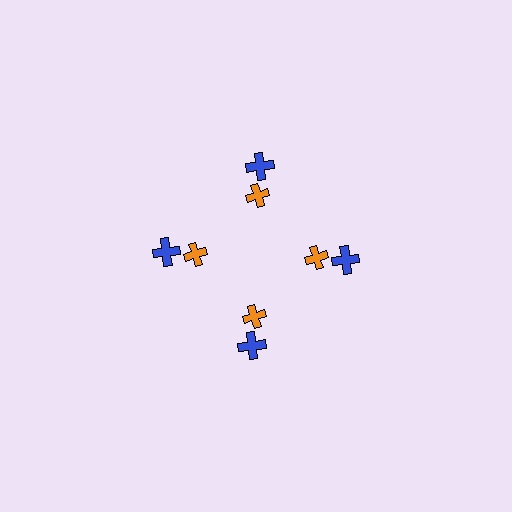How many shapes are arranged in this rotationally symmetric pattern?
There are 8 shapes, arranged in 4 groups of 2.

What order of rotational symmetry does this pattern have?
This pattern has 4-fold rotational symmetry.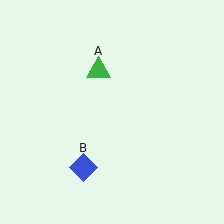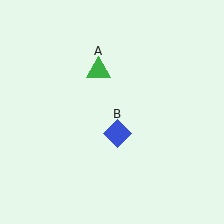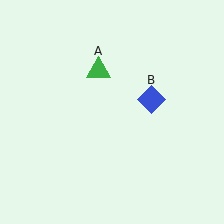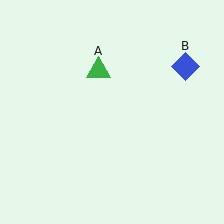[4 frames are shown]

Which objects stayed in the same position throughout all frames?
Green triangle (object A) remained stationary.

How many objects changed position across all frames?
1 object changed position: blue diamond (object B).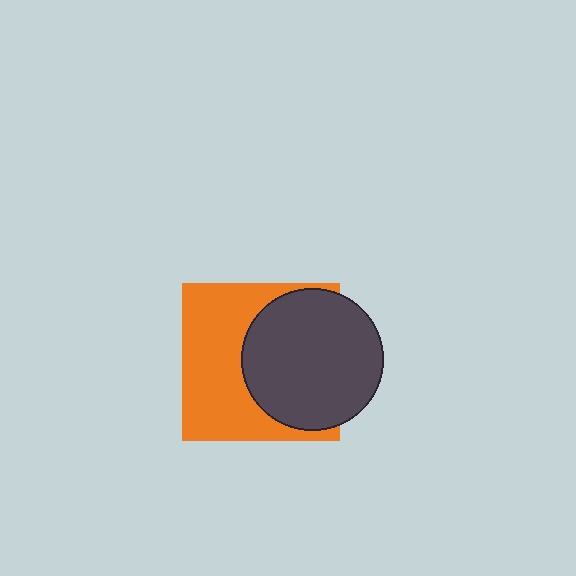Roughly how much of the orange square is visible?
About half of it is visible (roughly 53%).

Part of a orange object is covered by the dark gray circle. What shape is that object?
It is a square.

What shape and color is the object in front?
The object in front is a dark gray circle.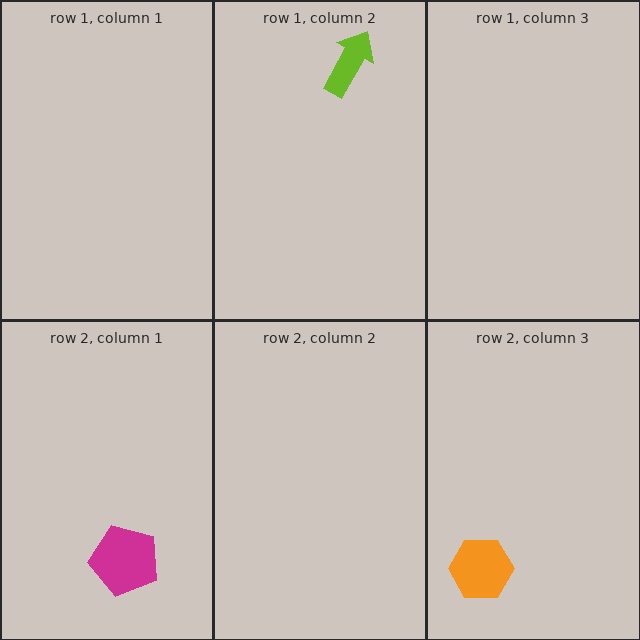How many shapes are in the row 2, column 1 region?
1.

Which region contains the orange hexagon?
The row 2, column 3 region.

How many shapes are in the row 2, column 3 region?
1.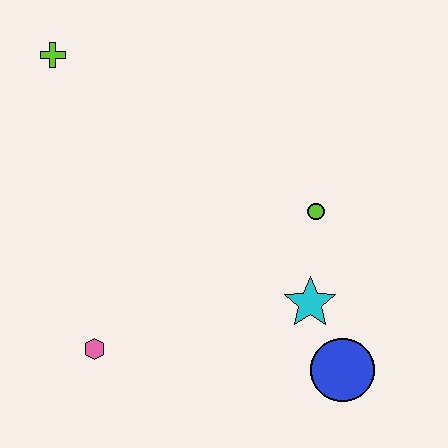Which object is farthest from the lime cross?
The blue circle is farthest from the lime cross.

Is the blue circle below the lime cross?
Yes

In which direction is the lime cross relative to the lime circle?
The lime cross is to the left of the lime circle.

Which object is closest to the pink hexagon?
The cyan star is closest to the pink hexagon.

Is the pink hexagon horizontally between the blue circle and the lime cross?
Yes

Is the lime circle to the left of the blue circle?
Yes